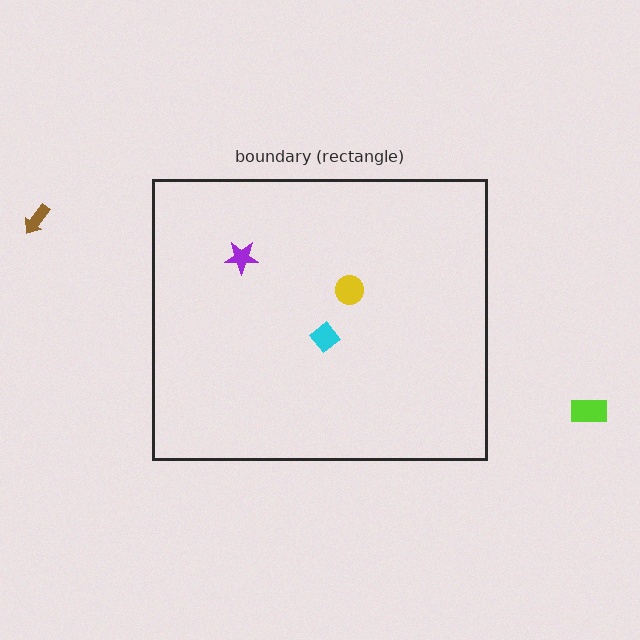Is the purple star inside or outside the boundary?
Inside.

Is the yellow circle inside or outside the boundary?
Inside.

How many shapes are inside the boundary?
3 inside, 2 outside.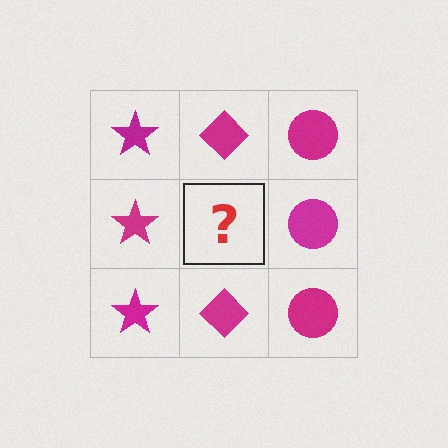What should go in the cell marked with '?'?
The missing cell should contain a magenta diamond.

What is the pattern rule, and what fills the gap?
The rule is that each column has a consistent shape. The gap should be filled with a magenta diamond.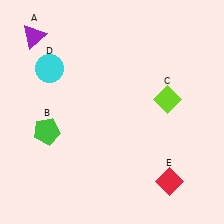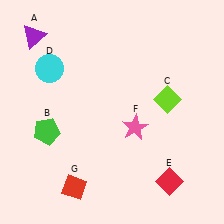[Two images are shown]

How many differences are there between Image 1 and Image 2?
There are 2 differences between the two images.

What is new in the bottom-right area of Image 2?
A pink star (F) was added in the bottom-right area of Image 2.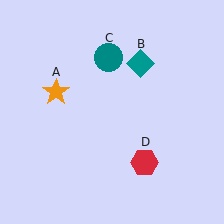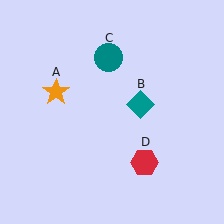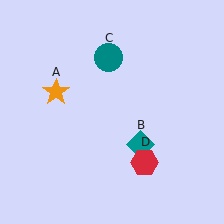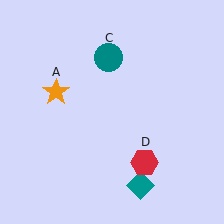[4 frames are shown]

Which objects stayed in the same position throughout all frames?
Orange star (object A) and teal circle (object C) and red hexagon (object D) remained stationary.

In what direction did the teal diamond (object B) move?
The teal diamond (object B) moved down.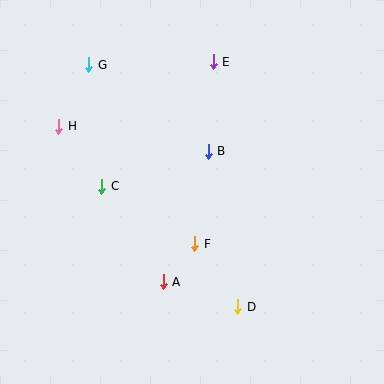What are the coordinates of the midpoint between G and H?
The midpoint between G and H is at (74, 95).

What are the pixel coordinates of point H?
Point H is at (59, 126).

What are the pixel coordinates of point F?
Point F is at (195, 244).